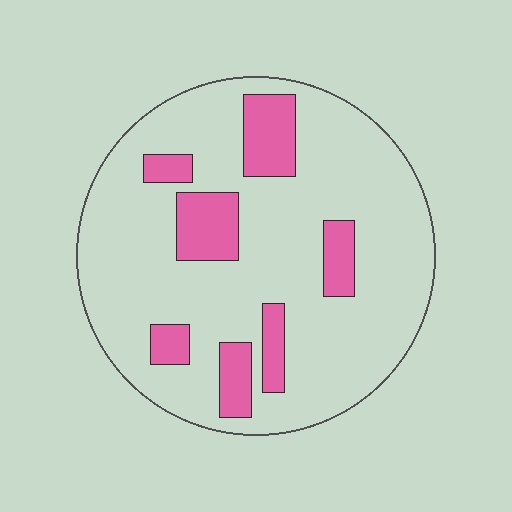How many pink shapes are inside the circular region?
7.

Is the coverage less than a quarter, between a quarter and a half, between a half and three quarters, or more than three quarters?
Less than a quarter.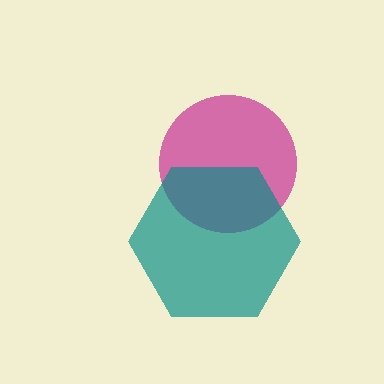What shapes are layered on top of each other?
The layered shapes are: a magenta circle, a teal hexagon.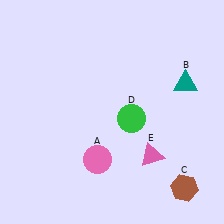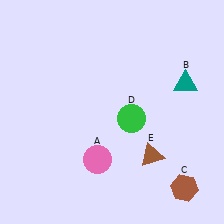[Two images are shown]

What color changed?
The triangle (E) changed from pink in Image 1 to brown in Image 2.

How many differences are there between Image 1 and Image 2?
There is 1 difference between the two images.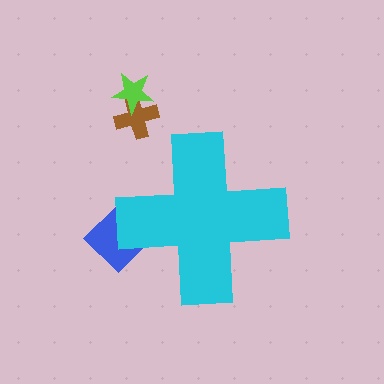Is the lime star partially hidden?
No, the lime star is fully visible.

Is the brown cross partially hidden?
No, the brown cross is fully visible.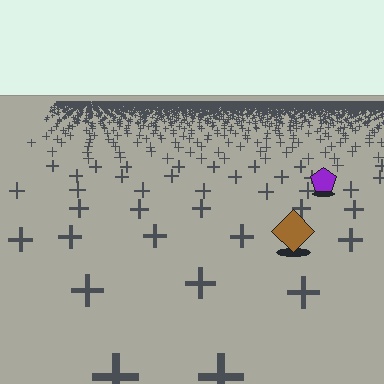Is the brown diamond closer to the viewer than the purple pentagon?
Yes. The brown diamond is closer — you can tell from the texture gradient: the ground texture is coarser near it.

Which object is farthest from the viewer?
The purple pentagon is farthest from the viewer. It appears smaller and the ground texture around it is denser.